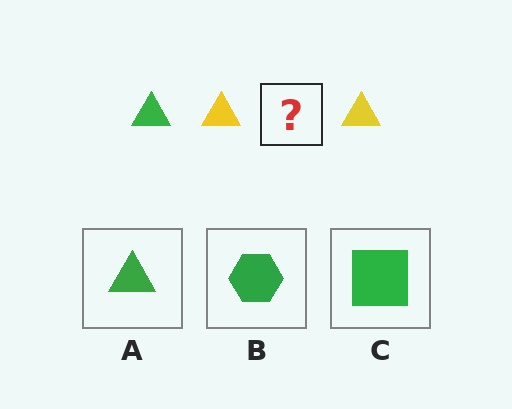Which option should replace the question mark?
Option A.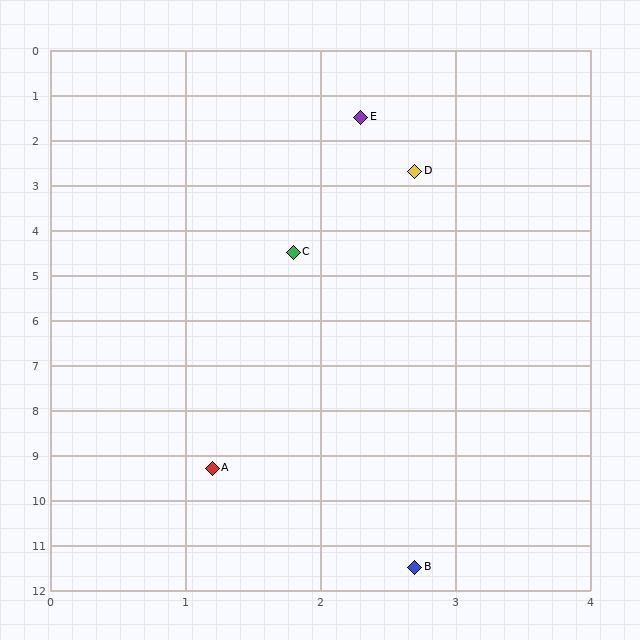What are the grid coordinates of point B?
Point B is at approximately (2.7, 11.5).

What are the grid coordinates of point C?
Point C is at approximately (1.8, 4.5).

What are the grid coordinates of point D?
Point D is at approximately (2.7, 2.7).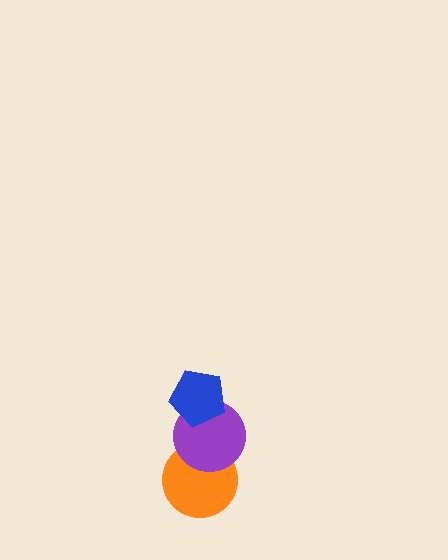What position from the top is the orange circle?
The orange circle is 3rd from the top.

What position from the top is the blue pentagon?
The blue pentagon is 1st from the top.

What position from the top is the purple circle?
The purple circle is 2nd from the top.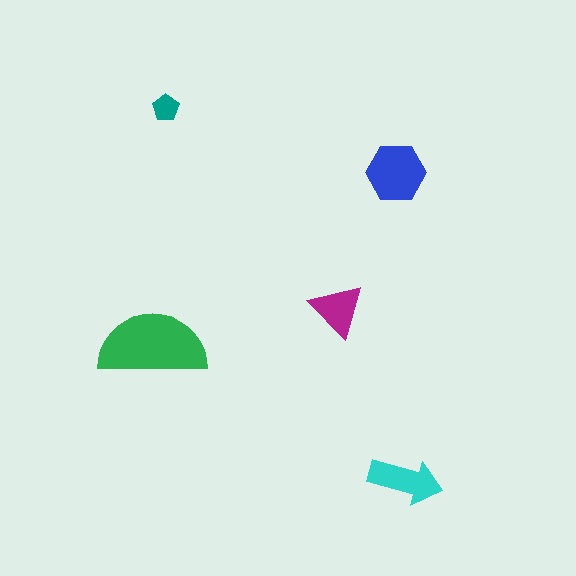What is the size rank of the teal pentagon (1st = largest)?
5th.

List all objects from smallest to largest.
The teal pentagon, the magenta triangle, the cyan arrow, the blue hexagon, the green semicircle.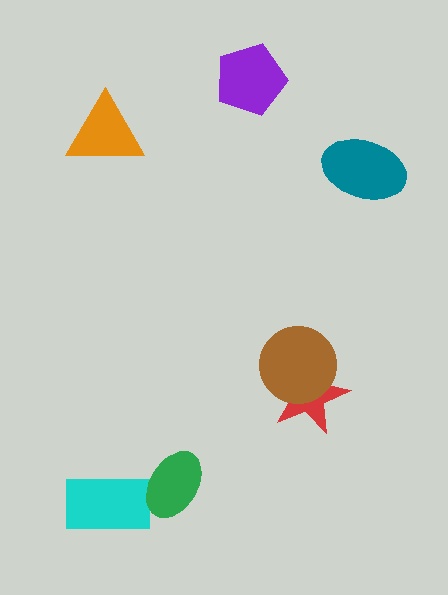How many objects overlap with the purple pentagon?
0 objects overlap with the purple pentagon.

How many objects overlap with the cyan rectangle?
1 object overlaps with the cyan rectangle.